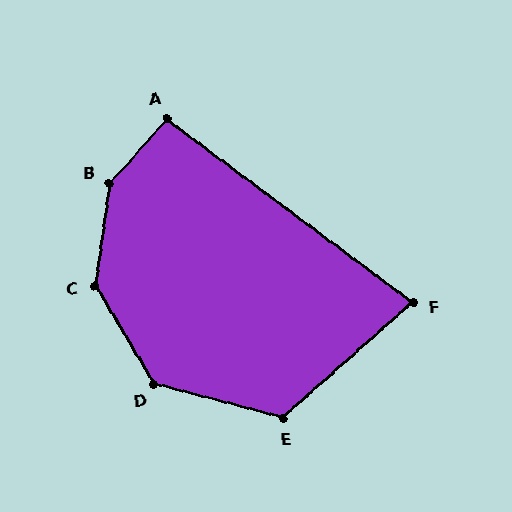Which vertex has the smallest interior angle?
F, at approximately 78 degrees.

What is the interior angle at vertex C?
Approximately 141 degrees (obtuse).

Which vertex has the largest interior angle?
B, at approximately 146 degrees.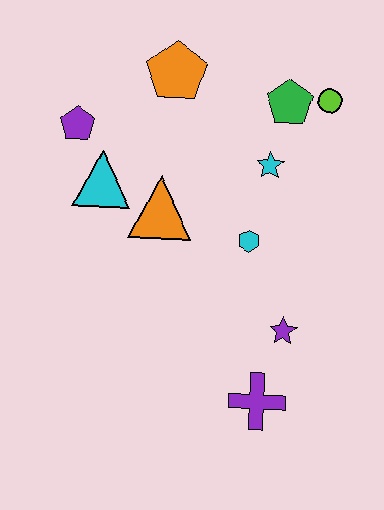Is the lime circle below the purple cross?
No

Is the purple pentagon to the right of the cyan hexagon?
No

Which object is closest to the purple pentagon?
The cyan triangle is closest to the purple pentagon.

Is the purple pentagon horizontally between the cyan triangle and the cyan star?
No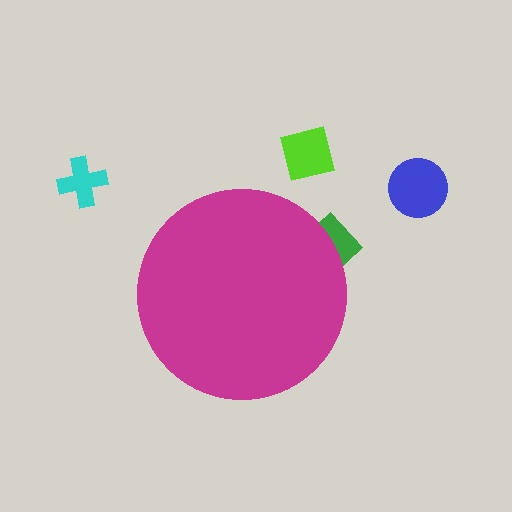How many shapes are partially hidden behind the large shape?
1 shape is partially hidden.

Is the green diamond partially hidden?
Yes, the green diamond is partially hidden behind the magenta circle.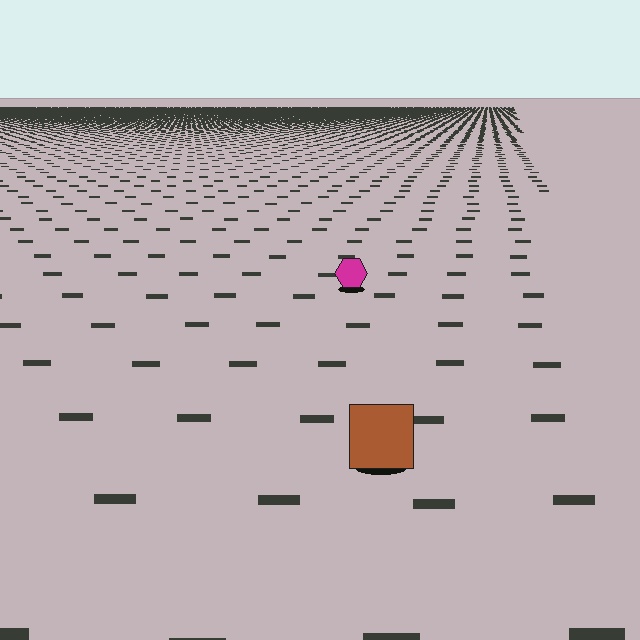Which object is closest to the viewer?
The brown square is closest. The texture marks near it are larger and more spread out.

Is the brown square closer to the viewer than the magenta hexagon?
Yes. The brown square is closer — you can tell from the texture gradient: the ground texture is coarser near it.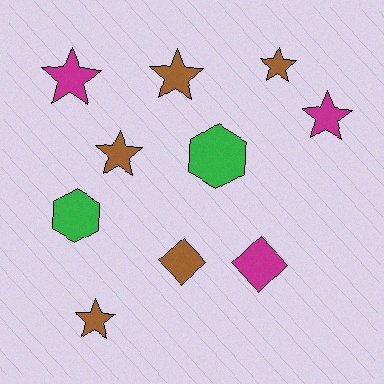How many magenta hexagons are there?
There are no magenta hexagons.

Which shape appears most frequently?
Star, with 6 objects.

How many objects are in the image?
There are 10 objects.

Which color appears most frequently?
Brown, with 5 objects.